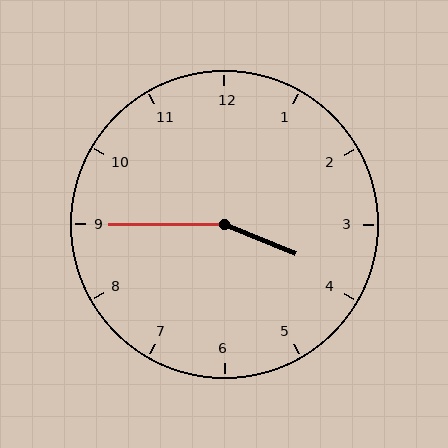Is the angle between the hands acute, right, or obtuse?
It is obtuse.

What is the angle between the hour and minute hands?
Approximately 158 degrees.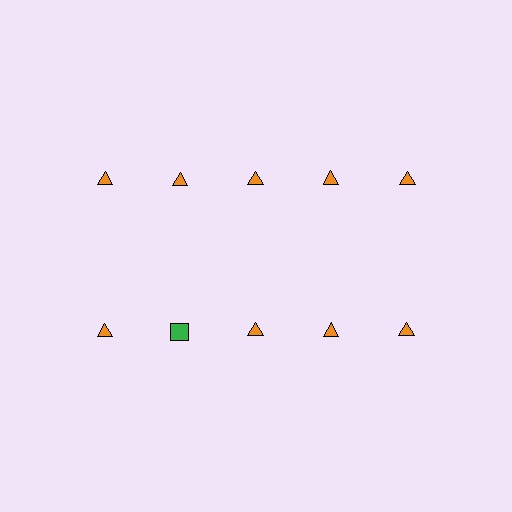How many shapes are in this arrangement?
There are 10 shapes arranged in a grid pattern.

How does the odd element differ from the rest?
It differs in both color (green instead of orange) and shape (square instead of triangle).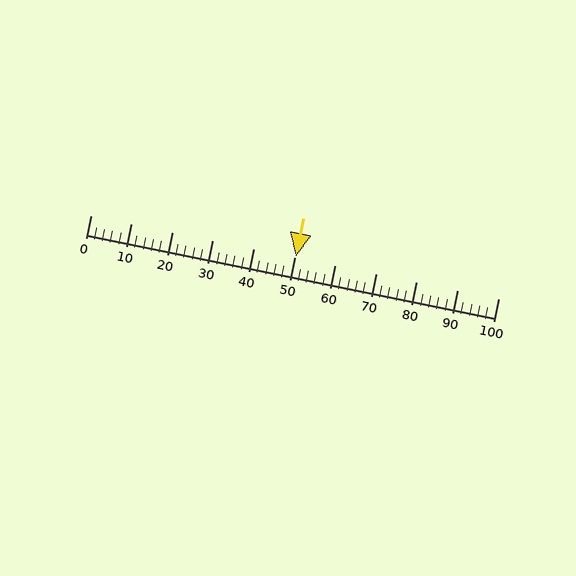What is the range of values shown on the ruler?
The ruler shows values from 0 to 100.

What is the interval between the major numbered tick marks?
The major tick marks are spaced 10 units apart.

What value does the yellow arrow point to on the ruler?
The yellow arrow points to approximately 50.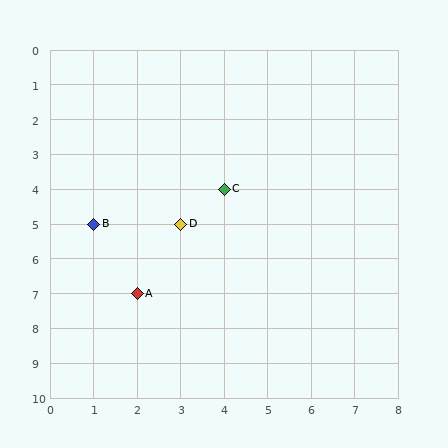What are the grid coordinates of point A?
Point A is at grid coordinates (2, 7).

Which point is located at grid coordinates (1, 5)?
Point B is at (1, 5).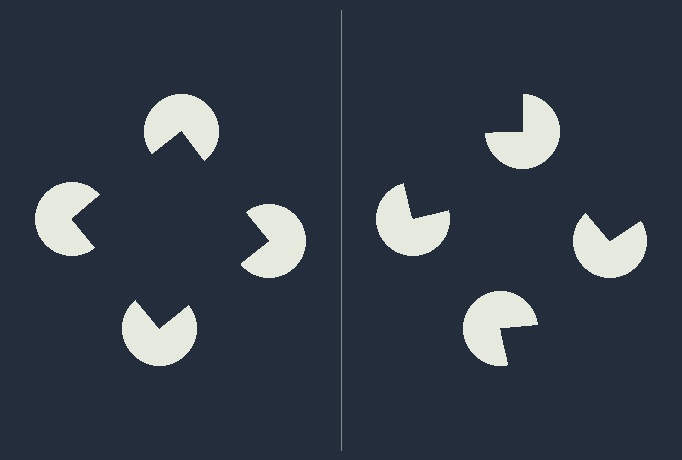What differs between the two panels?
The pac-man discs are positioned identically on both sides; only the wedge orientations differ. On the left they align to a square; on the right they are misaligned.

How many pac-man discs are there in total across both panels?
8 — 4 on each side.